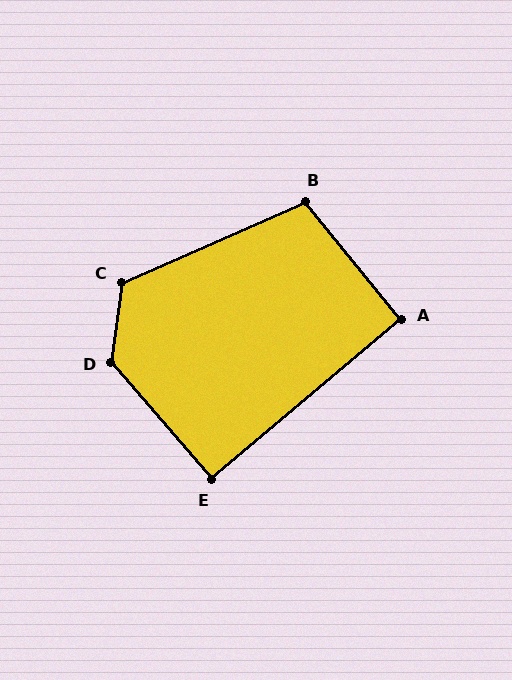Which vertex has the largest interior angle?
D, at approximately 132 degrees.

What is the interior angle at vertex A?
Approximately 91 degrees (approximately right).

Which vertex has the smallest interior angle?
E, at approximately 90 degrees.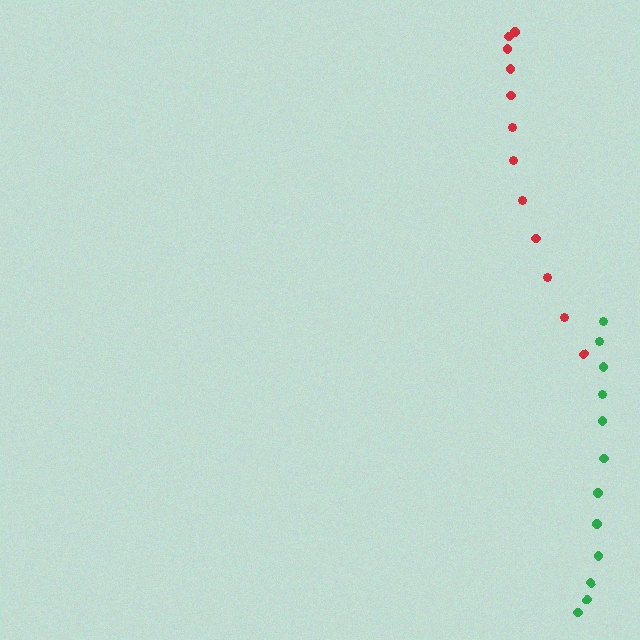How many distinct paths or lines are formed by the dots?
There are 2 distinct paths.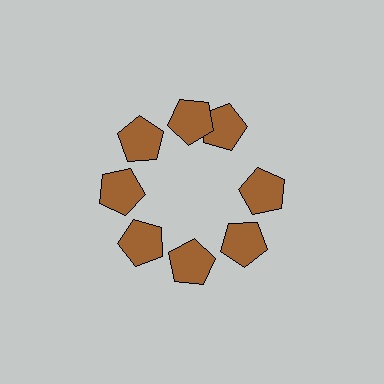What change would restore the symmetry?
The symmetry would be restored by rotating it back into even spacing with its neighbors so that all 8 pentagons sit at equal angles and equal distance from the center.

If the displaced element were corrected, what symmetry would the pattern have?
It would have 8-fold rotational symmetry — the pattern would map onto itself every 45 degrees.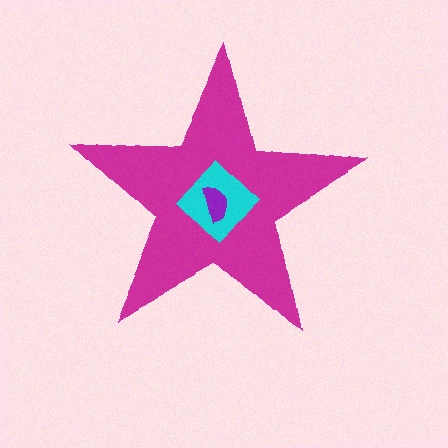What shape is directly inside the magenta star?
The cyan diamond.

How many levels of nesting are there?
3.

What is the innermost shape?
The purple semicircle.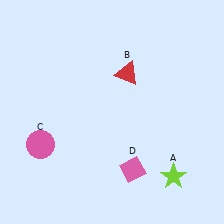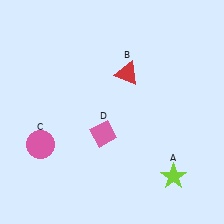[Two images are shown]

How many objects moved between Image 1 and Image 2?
1 object moved between the two images.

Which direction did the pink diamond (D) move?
The pink diamond (D) moved up.